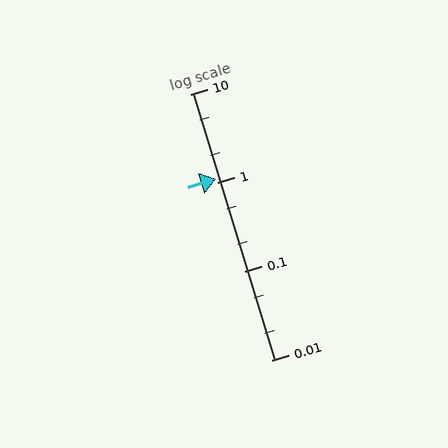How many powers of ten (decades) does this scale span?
The scale spans 3 decades, from 0.01 to 10.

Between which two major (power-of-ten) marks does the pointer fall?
The pointer is between 1 and 10.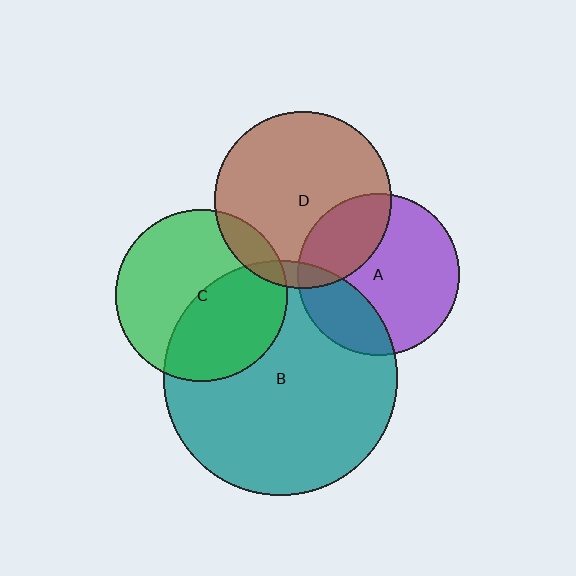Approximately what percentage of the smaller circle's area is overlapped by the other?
Approximately 30%.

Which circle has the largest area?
Circle B (teal).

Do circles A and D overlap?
Yes.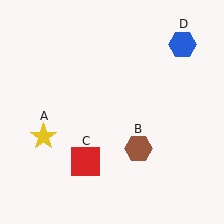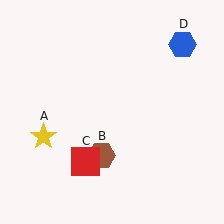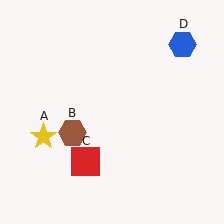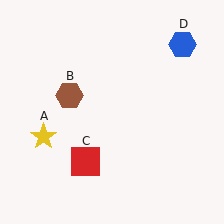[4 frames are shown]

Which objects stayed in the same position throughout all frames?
Yellow star (object A) and red square (object C) and blue hexagon (object D) remained stationary.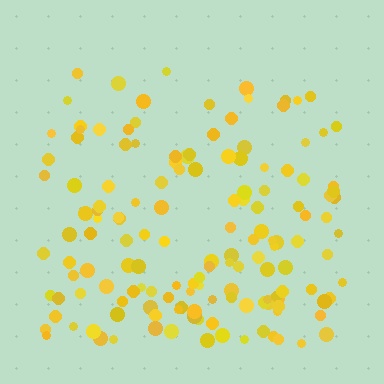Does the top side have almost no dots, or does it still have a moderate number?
Still a moderate number, just noticeably fewer than the bottom.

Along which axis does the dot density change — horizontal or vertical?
Vertical.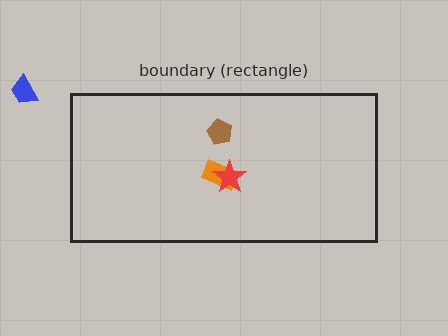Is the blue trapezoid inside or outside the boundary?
Outside.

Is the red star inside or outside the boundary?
Inside.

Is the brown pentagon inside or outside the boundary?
Inside.